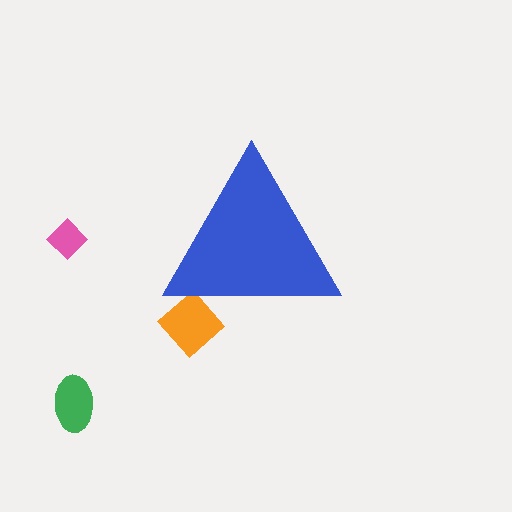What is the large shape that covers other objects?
A blue triangle.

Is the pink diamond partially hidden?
No, the pink diamond is fully visible.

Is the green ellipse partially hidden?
No, the green ellipse is fully visible.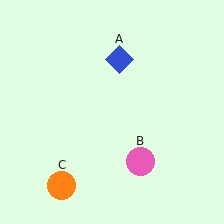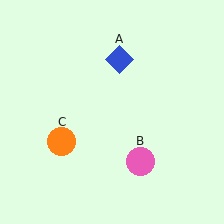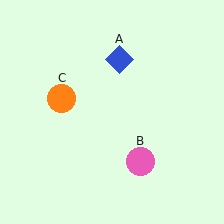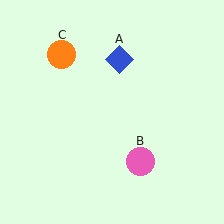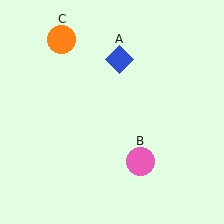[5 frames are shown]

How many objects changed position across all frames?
1 object changed position: orange circle (object C).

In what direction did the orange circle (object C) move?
The orange circle (object C) moved up.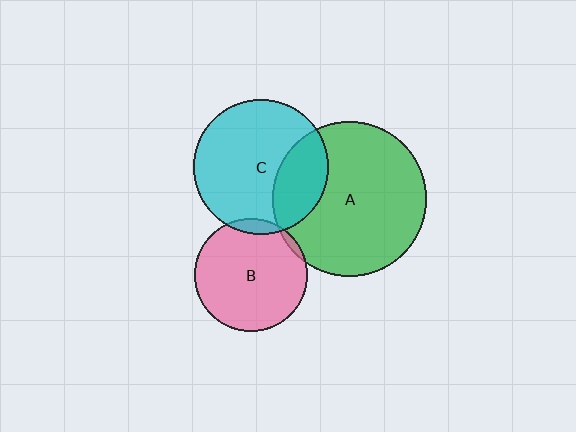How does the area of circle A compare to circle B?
Approximately 1.9 times.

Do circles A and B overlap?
Yes.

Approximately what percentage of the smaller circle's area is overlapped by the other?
Approximately 5%.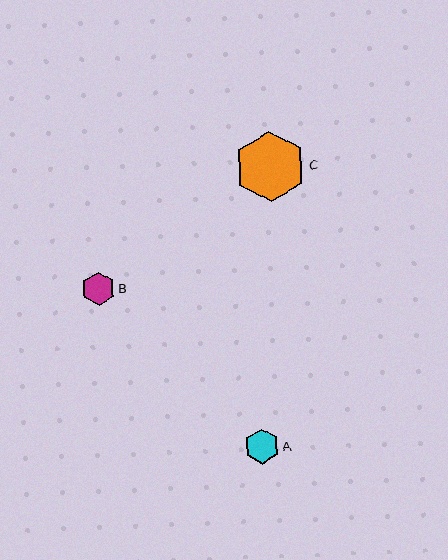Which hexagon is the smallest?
Hexagon B is the smallest with a size of approximately 33 pixels.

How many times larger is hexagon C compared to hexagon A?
Hexagon C is approximately 2.0 times the size of hexagon A.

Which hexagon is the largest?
Hexagon C is the largest with a size of approximately 71 pixels.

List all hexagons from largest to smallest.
From largest to smallest: C, A, B.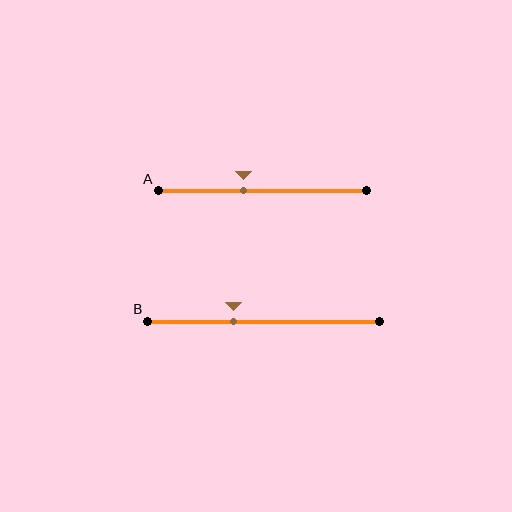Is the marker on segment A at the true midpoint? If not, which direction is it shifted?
No, the marker on segment A is shifted to the left by about 9% of the segment length.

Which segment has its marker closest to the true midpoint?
Segment A has its marker closest to the true midpoint.